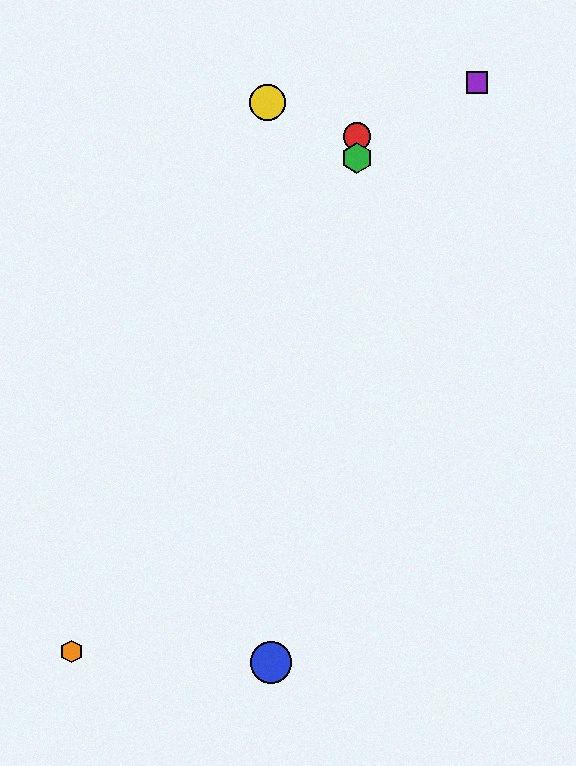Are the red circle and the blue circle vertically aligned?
No, the red circle is at x≈357 and the blue circle is at x≈271.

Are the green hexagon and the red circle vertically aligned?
Yes, both are at x≈357.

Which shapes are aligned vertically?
The red circle, the green hexagon are aligned vertically.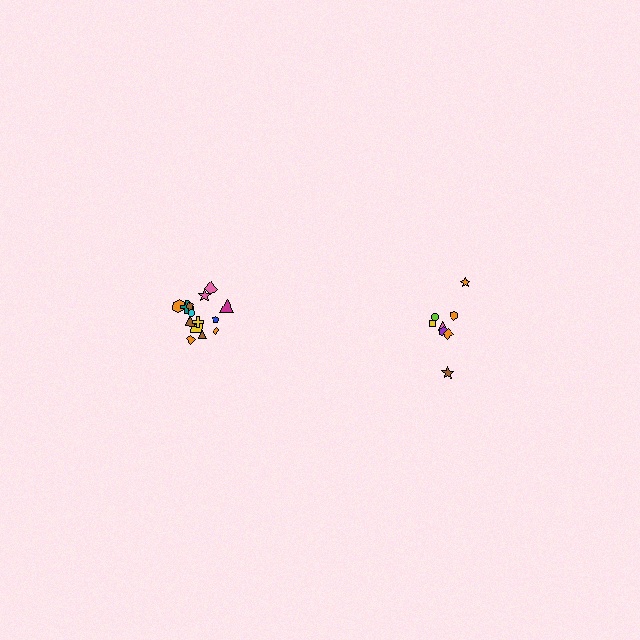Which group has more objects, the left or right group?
The left group.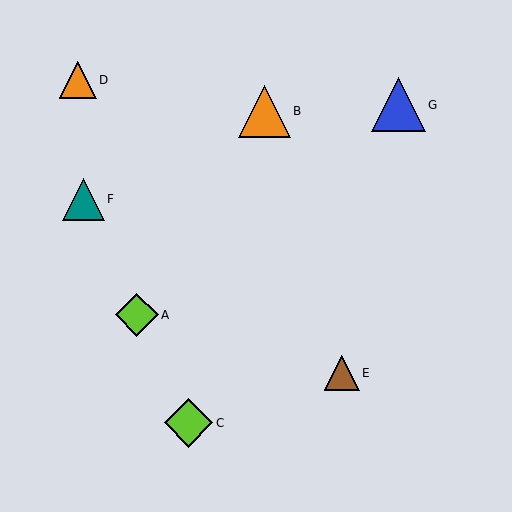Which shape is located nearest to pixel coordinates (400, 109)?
The blue triangle (labeled G) at (398, 105) is nearest to that location.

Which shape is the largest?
The blue triangle (labeled G) is the largest.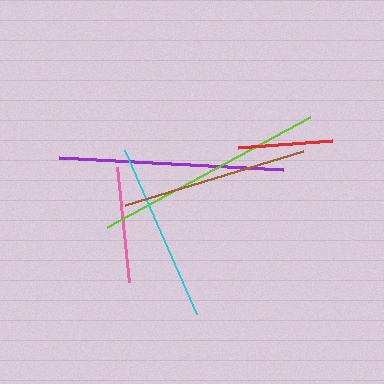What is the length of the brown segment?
The brown segment is approximately 186 pixels long.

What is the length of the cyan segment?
The cyan segment is approximately 179 pixels long.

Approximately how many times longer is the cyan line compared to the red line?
The cyan line is approximately 1.9 times the length of the red line.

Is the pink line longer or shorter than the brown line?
The brown line is longer than the pink line.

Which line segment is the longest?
The lime line is the longest at approximately 230 pixels.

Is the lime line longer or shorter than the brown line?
The lime line is longer than the brown line.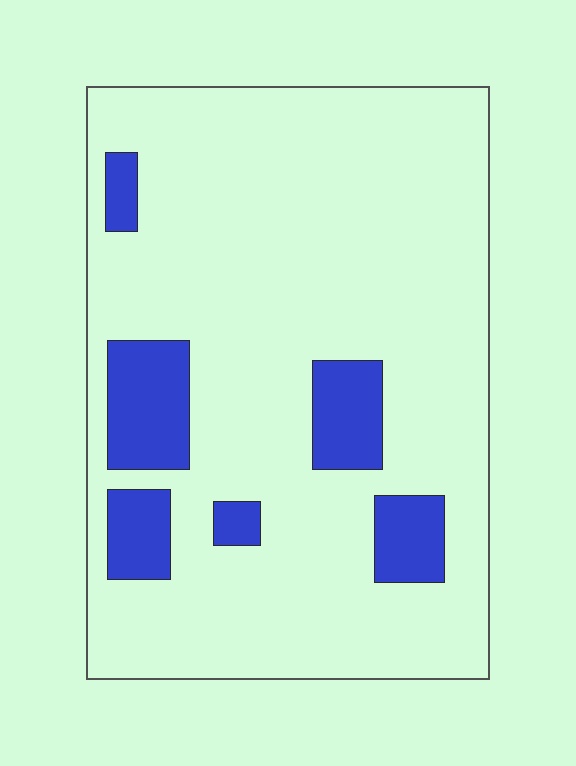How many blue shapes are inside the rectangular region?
6.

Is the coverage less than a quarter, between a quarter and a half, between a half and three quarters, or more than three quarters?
Less than a quarter.